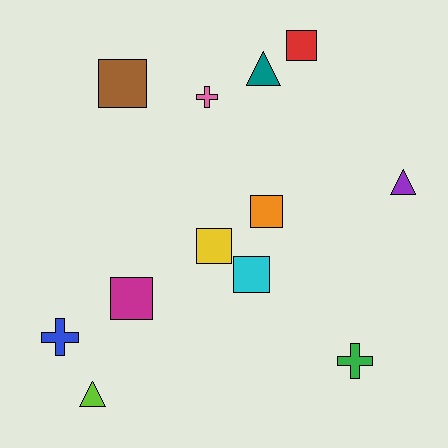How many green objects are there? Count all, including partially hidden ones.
There is 1 green object.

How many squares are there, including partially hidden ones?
There are 6 squares.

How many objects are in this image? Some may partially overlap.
There are 12 objects.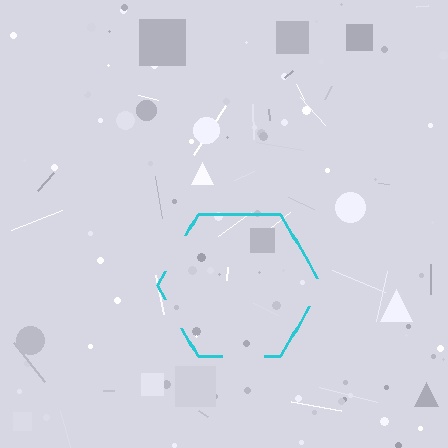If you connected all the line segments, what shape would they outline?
They would outline a hexagon.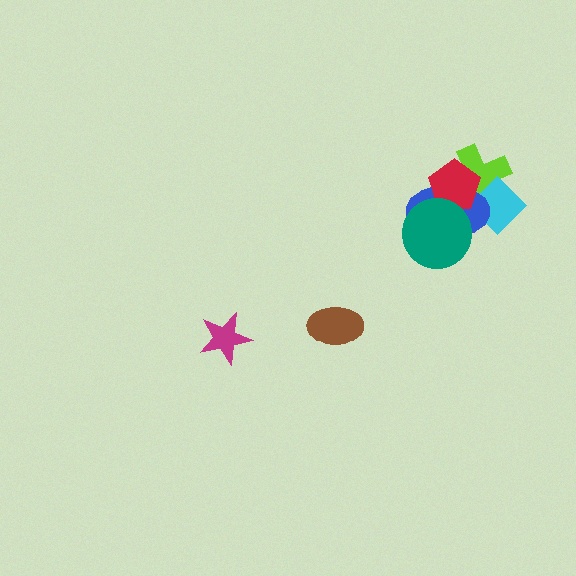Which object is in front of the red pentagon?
The teal circle is in front of the red pentagon.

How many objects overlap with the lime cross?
3 objects overlap with the lime cross.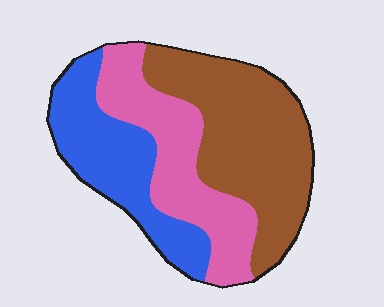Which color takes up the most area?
Brown, at roughly 40%.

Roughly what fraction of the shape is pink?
Pink takes up about one third (1/3) of the shape.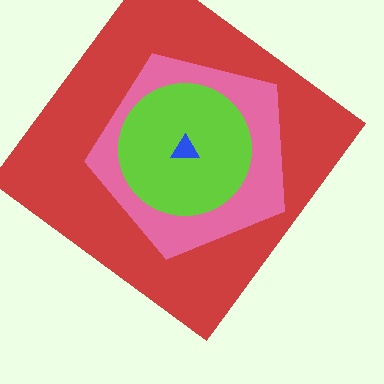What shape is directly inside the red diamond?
The pink pentagon.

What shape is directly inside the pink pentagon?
The lime circle.